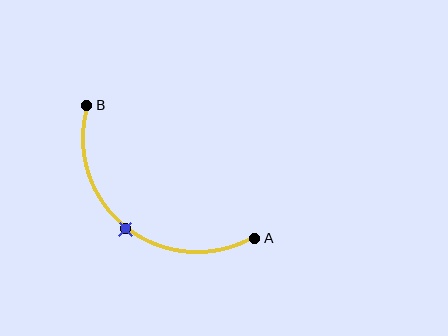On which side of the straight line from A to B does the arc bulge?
The arc bulges below and to the left of the straight line connecting A and B.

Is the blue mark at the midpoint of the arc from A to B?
Yes. The blue mark lies on the arc at equal arc-length from both A and B — it is the arc midpoint.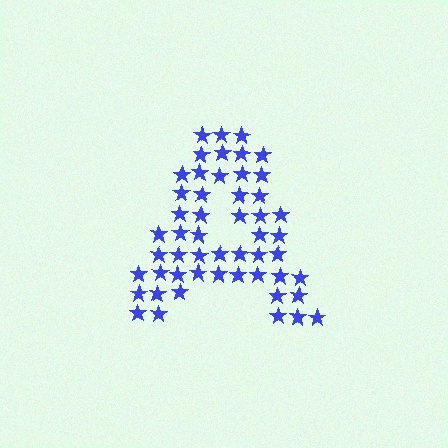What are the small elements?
The small elements are stars.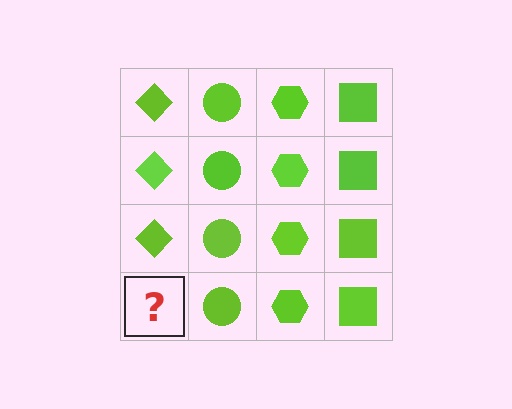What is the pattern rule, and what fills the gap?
The rule is that each column has a consistent shape. The gap should be filled with a lime diamond.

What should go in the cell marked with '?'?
The missing cell should contain a lime diamond.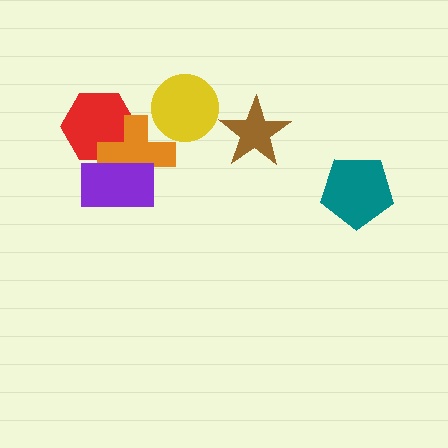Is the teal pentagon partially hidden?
No, no other shape covers it.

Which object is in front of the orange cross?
The purple rectangle is in front of the orange cross.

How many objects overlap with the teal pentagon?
0 objects overlap with the teal pentagon.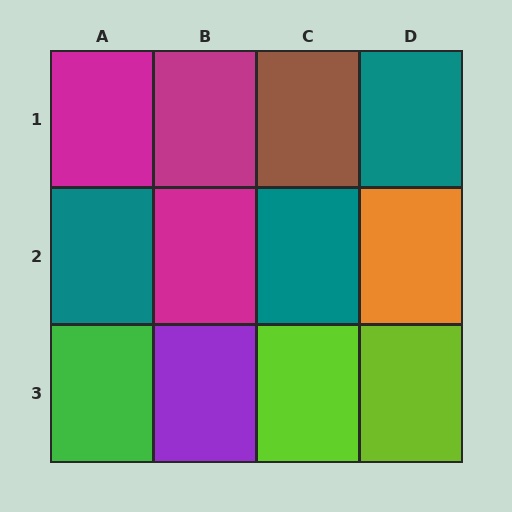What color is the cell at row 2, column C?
Teal.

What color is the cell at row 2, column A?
Teal.